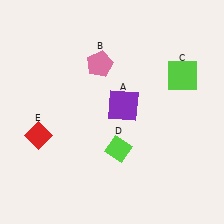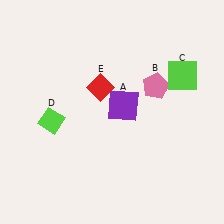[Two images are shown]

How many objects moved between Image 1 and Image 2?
3 objects moved between the two images.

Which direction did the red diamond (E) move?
The red diamond (E) moved right.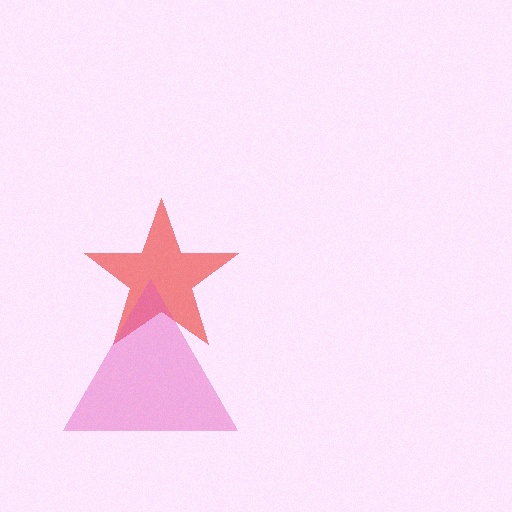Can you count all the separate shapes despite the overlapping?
Yes, there are 2 separate shapes.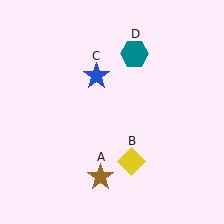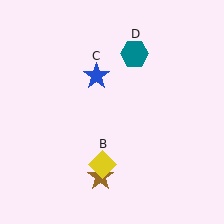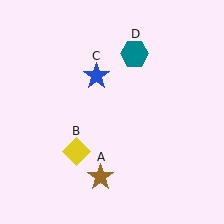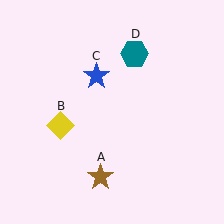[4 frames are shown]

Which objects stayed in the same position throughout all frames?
Brown star (object A) and blue star (object C) and teal hexagon (object D) remained stationary.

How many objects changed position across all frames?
1 object changed position: yellow diamond (object B).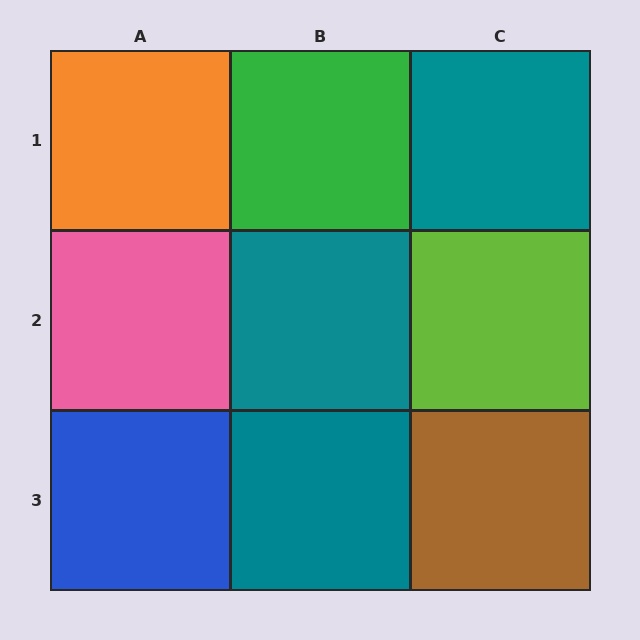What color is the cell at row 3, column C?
Brown.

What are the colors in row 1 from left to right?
Orange, green, teal.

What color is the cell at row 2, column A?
Pink.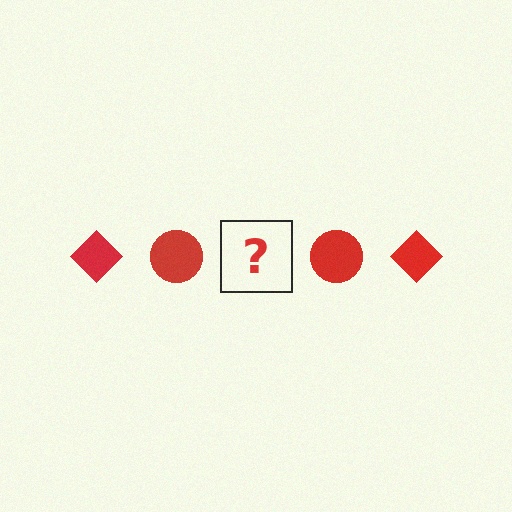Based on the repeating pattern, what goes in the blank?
The blank should be a red diamond.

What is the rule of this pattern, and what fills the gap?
The rule is that the pattern cycles through diamond, circle shapes in red. The gap should be filled with a red diamond.